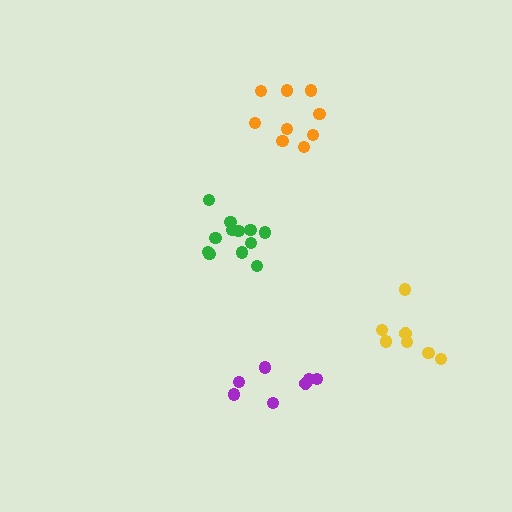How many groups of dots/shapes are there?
There are 4 groups.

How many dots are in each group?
Group 1: 12 dots, Group 2: 7 dots, Group 3: 7 dots, Group 4: 9 dots (35 total).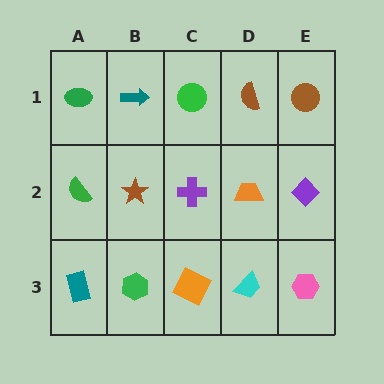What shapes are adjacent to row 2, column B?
A teal arrow (row 1, column B), a green hexagon (row 3, column B), a green semicircle (row 2, column A), a purple cross (row 2, column C).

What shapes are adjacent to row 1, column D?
An orange trapezoid (row 2, column D), a green circle (row 1, column C), a brown circle (row 1, column E).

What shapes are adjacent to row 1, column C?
A purple cross (row 2, column C), a teal arrow (row 1, column B), a brown semicircle (row 1, column D).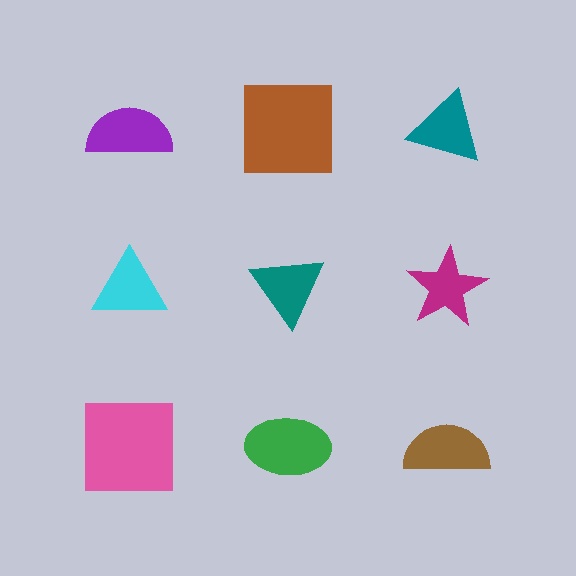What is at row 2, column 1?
A cyan triangle.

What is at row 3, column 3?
A brown semicircle.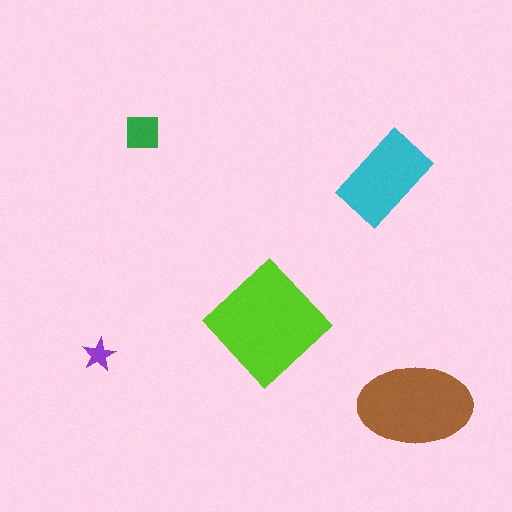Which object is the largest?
The lime diamond.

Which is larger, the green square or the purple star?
The green square.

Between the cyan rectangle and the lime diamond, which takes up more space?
The lime diamond.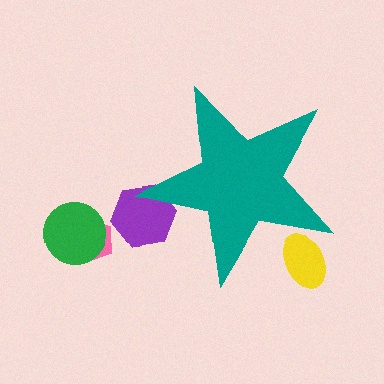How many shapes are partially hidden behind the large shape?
2 shapes are partially hidden.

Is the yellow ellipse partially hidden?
Yes, the yellow ellipse is partially hidden behind the teal star.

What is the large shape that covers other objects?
A teal star.